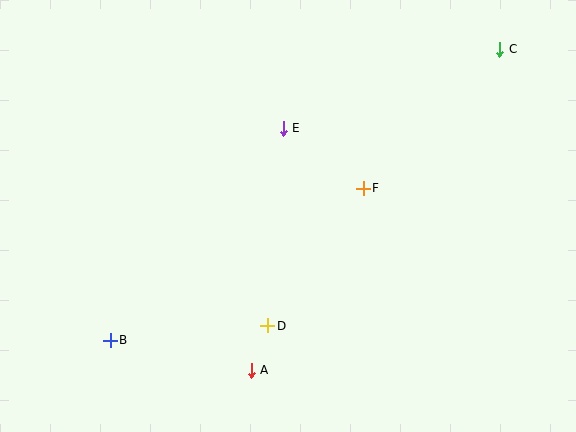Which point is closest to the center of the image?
Point F at (363, 188) is closest to the center.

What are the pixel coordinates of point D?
Point D is at (268, 326).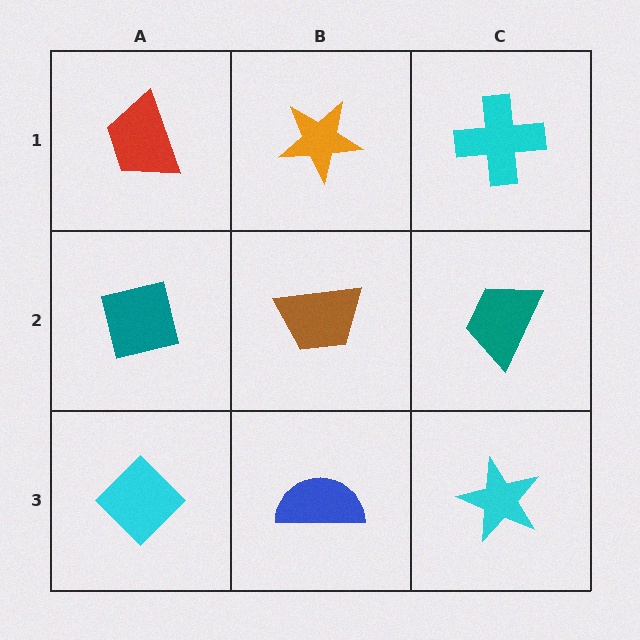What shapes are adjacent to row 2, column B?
An orange star (row 1, column B), a blue semicircle (row 3, column B), a teal square (row 2, column A), a teal trapezoid (row 2, column C).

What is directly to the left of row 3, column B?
A cyan diamond.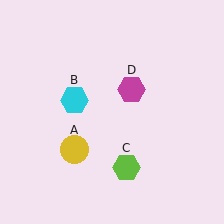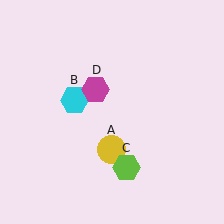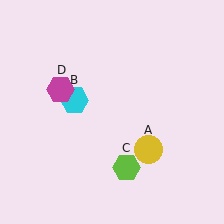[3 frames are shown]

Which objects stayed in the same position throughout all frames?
Cyan hexagon (object B) and lime hexagon (object C) remained stationary.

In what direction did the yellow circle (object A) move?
The yellow circle (object A) moved right.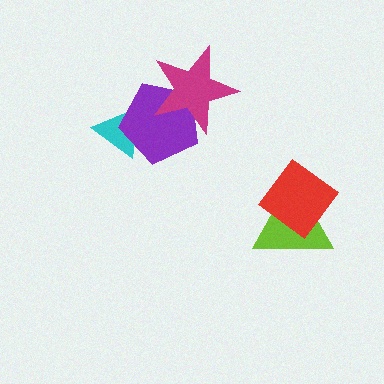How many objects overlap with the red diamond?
1 object overlaps with the red diamond.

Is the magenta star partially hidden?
No, no other shape covers it.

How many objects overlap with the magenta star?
1 object overlaps with the magenta star.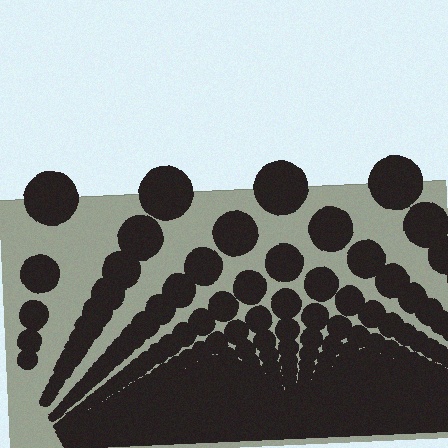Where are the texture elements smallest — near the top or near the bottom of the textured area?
Near the bottom.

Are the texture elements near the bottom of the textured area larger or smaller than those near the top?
Smaller. The gradient is inverted — elements near the bottom are smaller and denser.